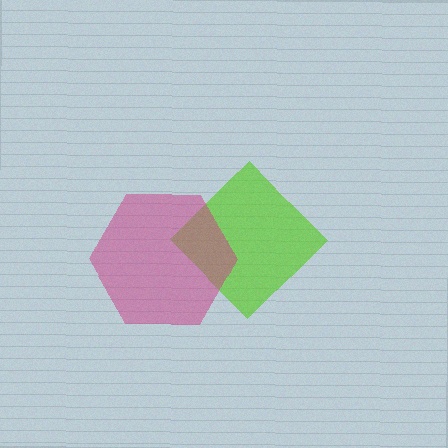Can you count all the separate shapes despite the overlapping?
Yes, there are 2 separate shapes.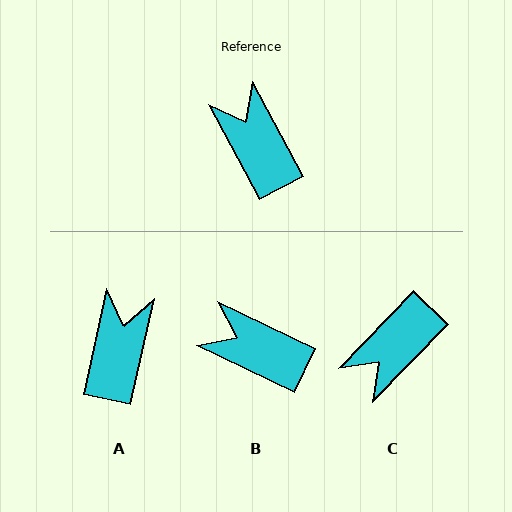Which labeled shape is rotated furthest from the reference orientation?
C, about 108 degrees away.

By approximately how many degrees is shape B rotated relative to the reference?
Approximately 36 degrees counter-clockwise.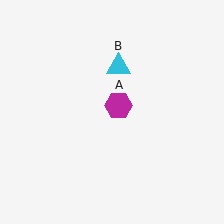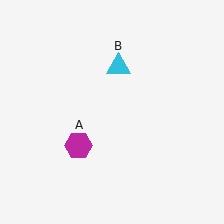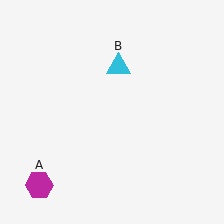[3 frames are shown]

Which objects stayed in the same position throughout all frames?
Cyan triangle (object B) remained stationary.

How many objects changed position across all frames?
1 object changed position: magenta hexagon (object A).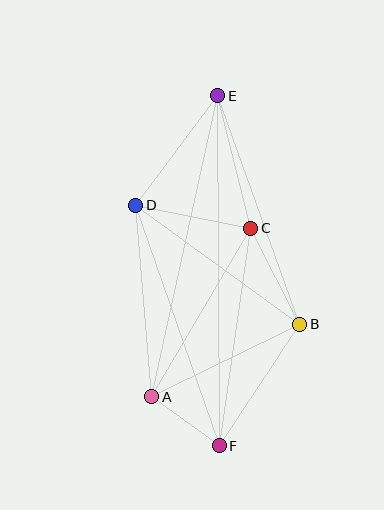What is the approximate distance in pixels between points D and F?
The distance between D and F is approximately 254 pixels.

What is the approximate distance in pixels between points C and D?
The distance between C and D is approximately 117 pixels.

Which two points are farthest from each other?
Points E and F are farthest from each other.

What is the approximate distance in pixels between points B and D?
The distance between B and D is approximately 202 pixels.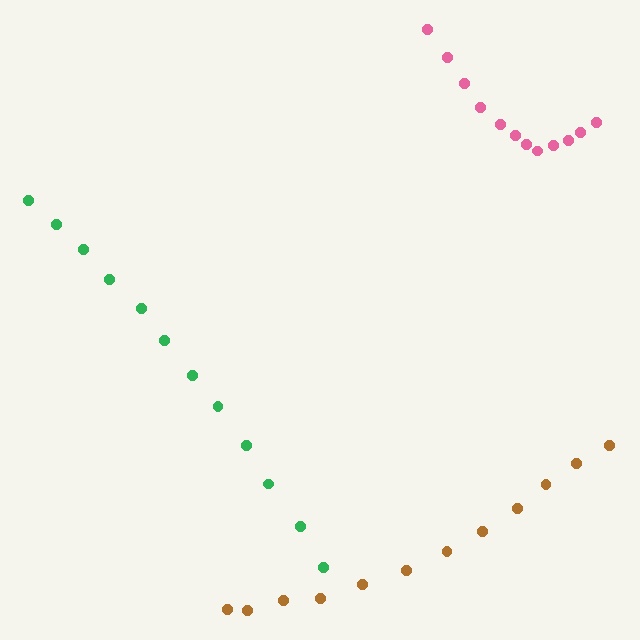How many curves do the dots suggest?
There are 3 distinct paths.